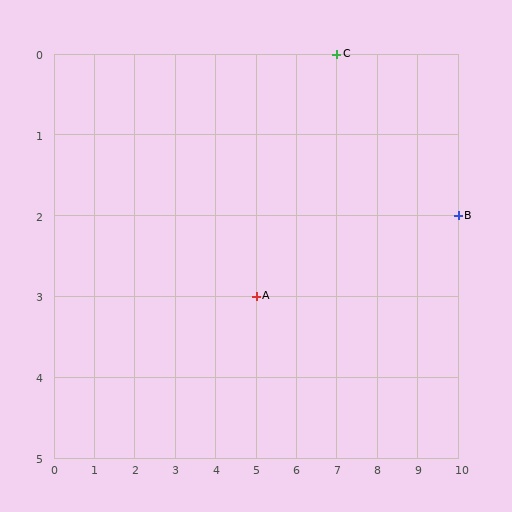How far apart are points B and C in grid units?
Points B and C are 3 columns and 2 rows apart (about 3.6 grid units diagonally).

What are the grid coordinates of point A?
Point A is at grid coordinates (5, 3).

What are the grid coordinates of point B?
Point B is at grid coordinates (10, 2).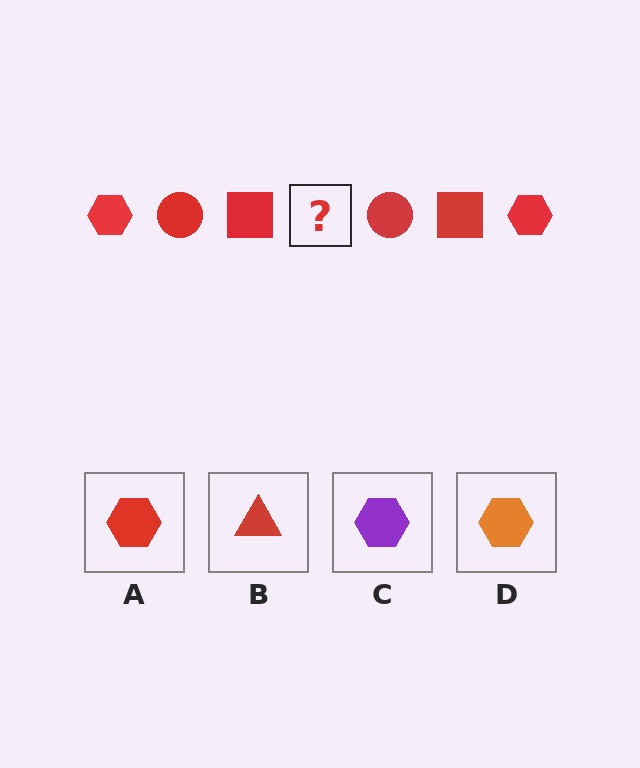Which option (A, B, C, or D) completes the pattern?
A.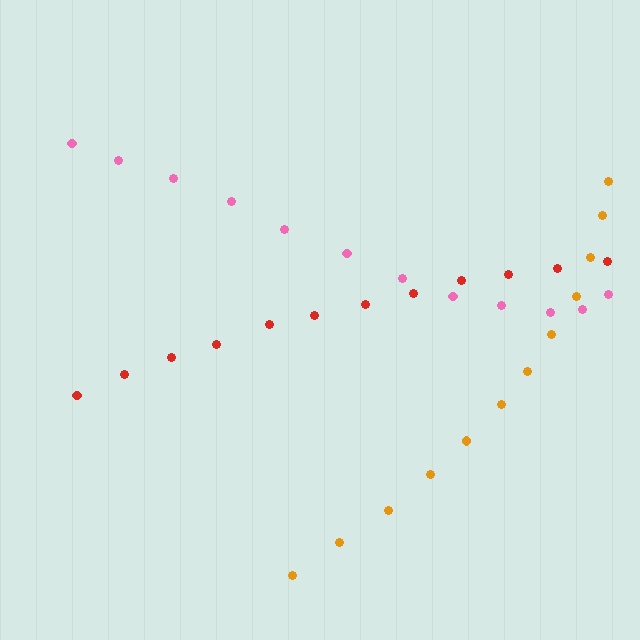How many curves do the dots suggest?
There are 3 distinct paths.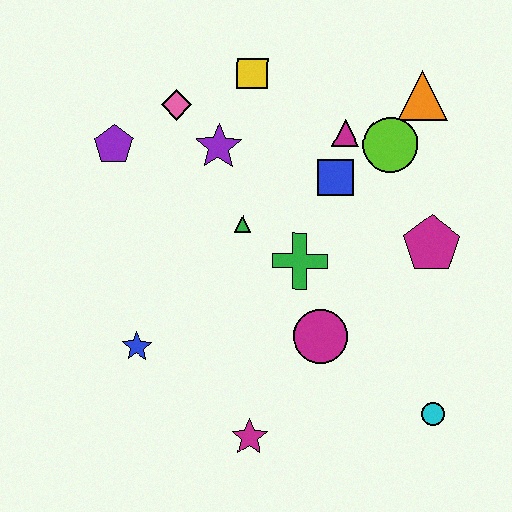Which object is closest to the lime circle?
The magenta triangle is closest to the lime circle.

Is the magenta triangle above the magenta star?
Yes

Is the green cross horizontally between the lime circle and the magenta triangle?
No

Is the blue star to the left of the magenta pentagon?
Yes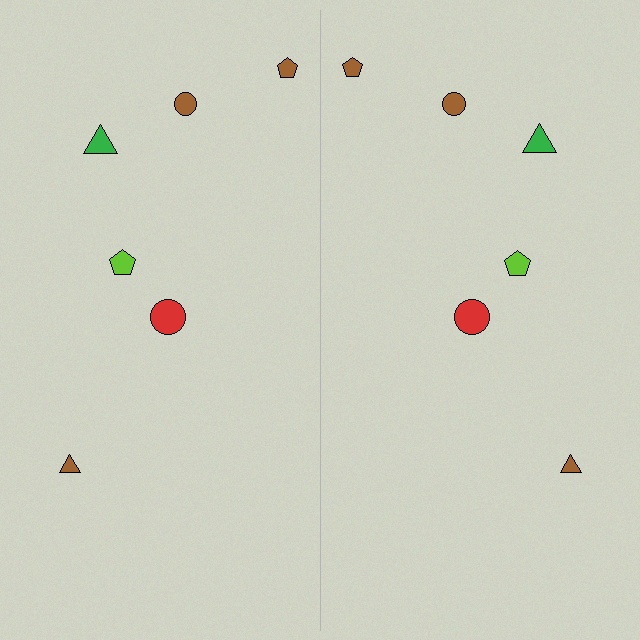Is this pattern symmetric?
Yes, this pattern has bilateral (reflection) symmetry.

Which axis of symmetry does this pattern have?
The pattern has a vertical axis of symmetry running through the center of the image.